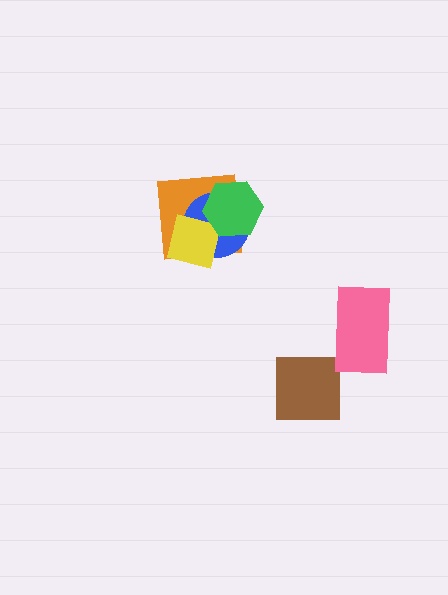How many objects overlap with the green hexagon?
3 objects overlap with the green hexagon.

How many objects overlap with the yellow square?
3 objects overlap with the yellow square.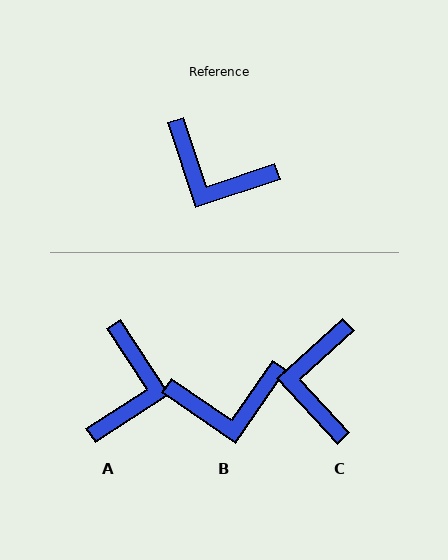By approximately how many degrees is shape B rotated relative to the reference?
Approximately 38 degrees counter-clockwise.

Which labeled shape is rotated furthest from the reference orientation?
A, about 105 degrees away.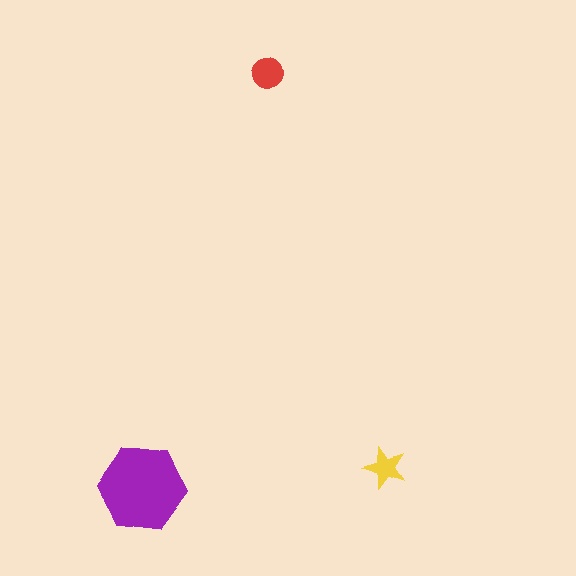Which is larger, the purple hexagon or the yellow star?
The purple hexagon.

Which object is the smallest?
The yellow star.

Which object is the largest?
The purple hexagon.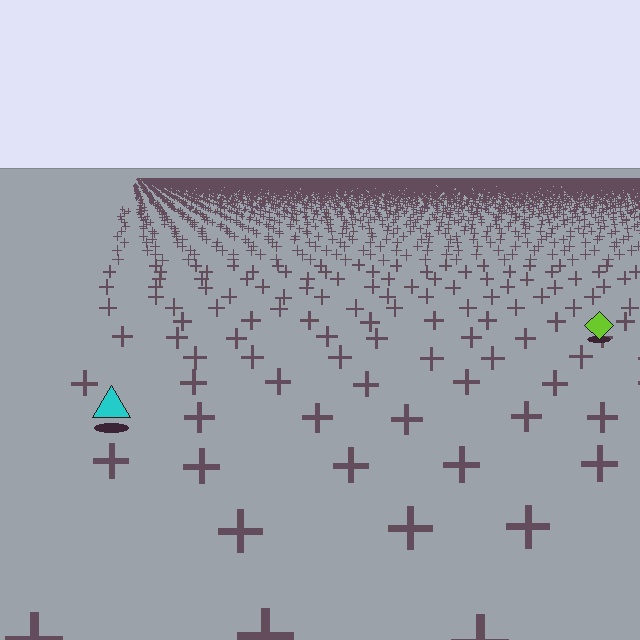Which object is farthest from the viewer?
The lime diamond is farthest from the viewer. It appears smaller and the ground texture around it is denser.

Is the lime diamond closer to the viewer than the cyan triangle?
No. The cyan triangle is closer — you can tell from the texture gradient: the ground texture is coarser near it.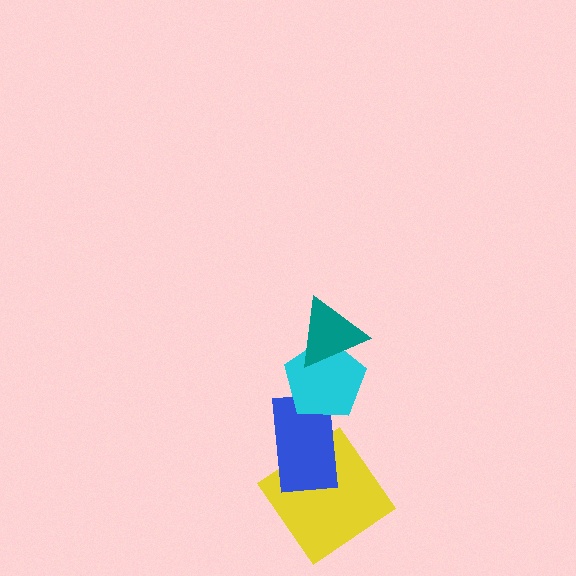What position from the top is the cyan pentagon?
The cyan pentagon is 2nd from the top.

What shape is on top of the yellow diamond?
The blue rectangle is on top of the yellow diamond.